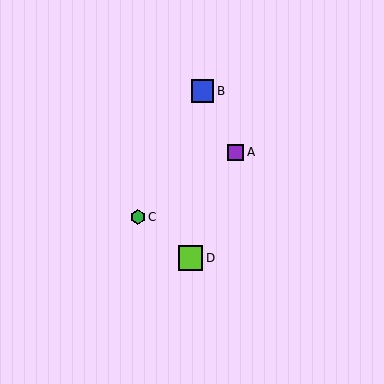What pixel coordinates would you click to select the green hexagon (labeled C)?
Click at (138, 217) to select the green hexagon C.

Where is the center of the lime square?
The center of the lime square is at (191, 258).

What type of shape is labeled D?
Shape D is a lime square.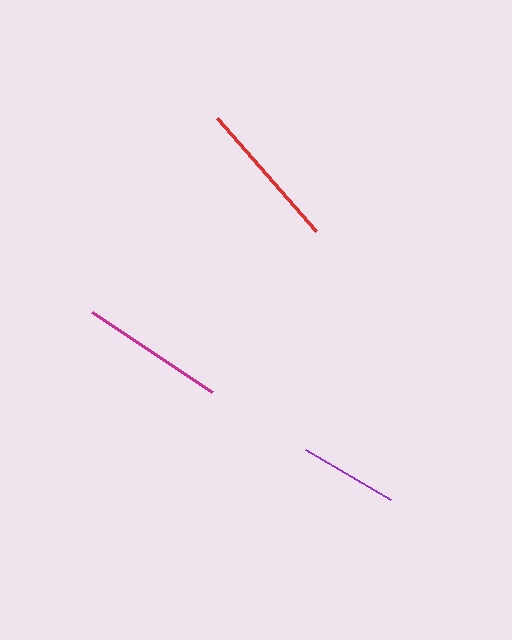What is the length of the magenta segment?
The magenta segment is approximately 144 pixels long.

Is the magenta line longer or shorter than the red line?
The red line is longer than the magenta line.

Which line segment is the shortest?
The purple line is the shortest at approximately 98 pixels.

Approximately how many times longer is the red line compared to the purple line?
The red line is approximately 1.5 times the length of the purple line.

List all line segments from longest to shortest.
From longest to shortest: red, magenta, purple.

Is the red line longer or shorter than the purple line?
The red line is longer than the purple line.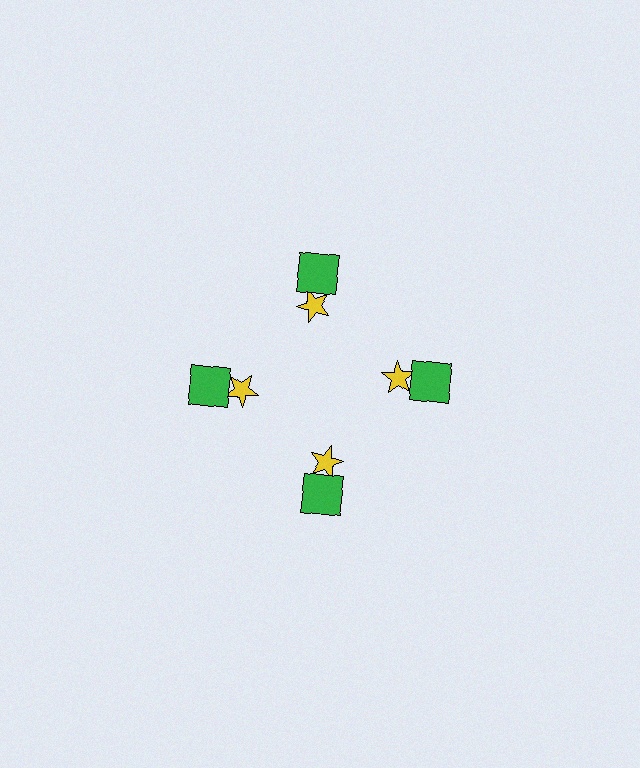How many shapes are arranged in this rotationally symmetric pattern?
There are 8 shapes, arranged in 4 groups of 2.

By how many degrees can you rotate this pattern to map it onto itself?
The pattern maps onto itself every 90 degrees of rotation.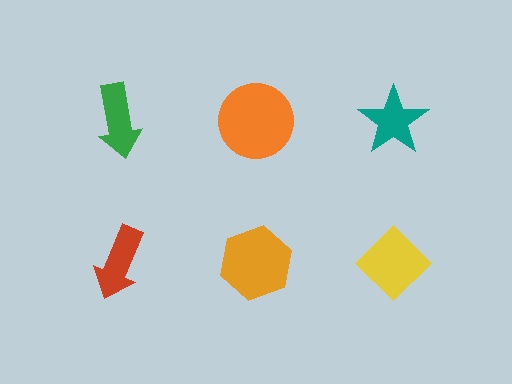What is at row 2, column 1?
A red arrow.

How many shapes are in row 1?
3 shapes.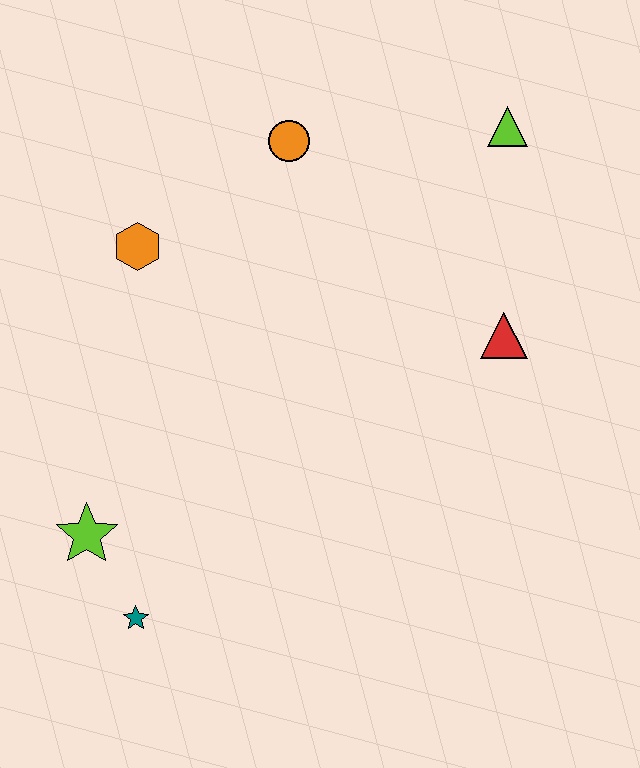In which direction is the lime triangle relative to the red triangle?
The lime triangle is above the red triangle.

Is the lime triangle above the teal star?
Yes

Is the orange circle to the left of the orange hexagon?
No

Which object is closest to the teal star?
The lime star is closest to the teal star.